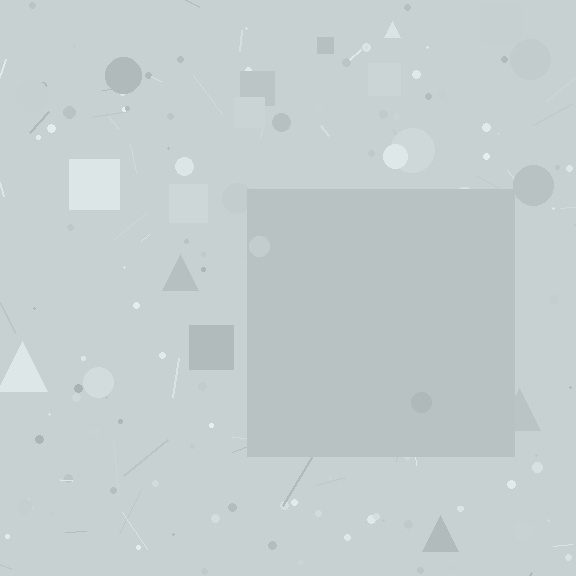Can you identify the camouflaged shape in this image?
The camouflaged shape is a square.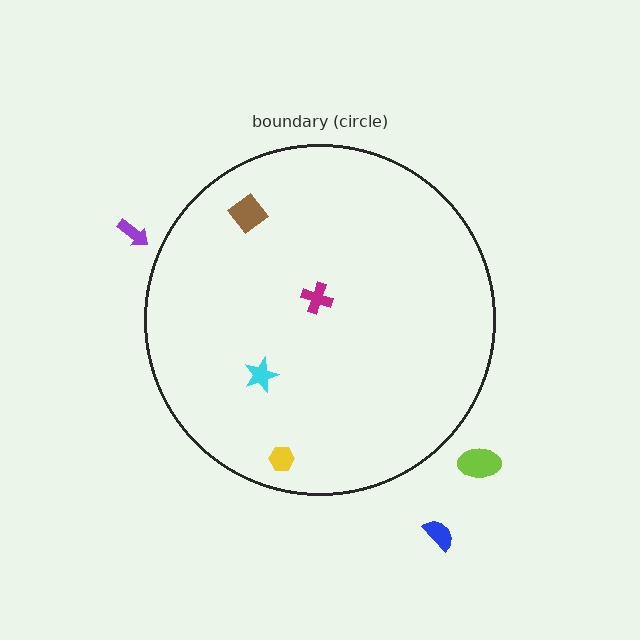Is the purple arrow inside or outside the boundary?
Outside.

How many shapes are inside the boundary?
4 inside, 3 outside.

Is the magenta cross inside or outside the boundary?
Inside.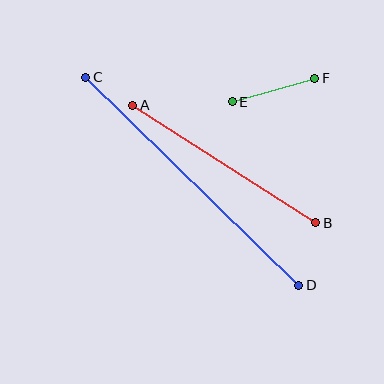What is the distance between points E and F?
The distance is approximately 86 pixels.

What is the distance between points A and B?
The distance is approximately 217 pixels.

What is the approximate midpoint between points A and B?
The midpoint is at approximately (224, 164) pixels.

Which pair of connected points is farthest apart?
Points C and D are farthest apart.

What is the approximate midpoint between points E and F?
The midpoint is at approximately (274, 90) pixels.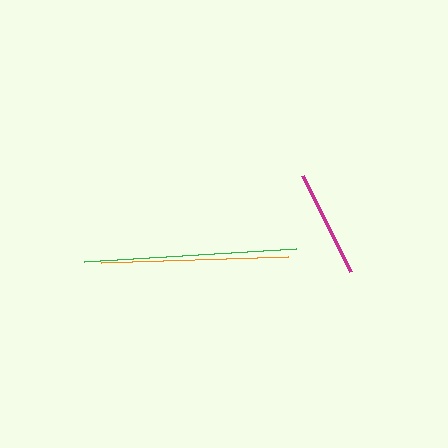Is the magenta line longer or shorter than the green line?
The green line is longer than the magenta line.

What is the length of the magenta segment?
The magenta segment is approximately 107 pixels long.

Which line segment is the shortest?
The magenta line is the shortest at approximately 107 pixels.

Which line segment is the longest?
The green line is the longest at approximately 212 pixels.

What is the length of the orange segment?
The orange segment is approximately 186 pixels long.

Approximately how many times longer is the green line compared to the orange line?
The green line is approximately 1.1 times the length of the orange line.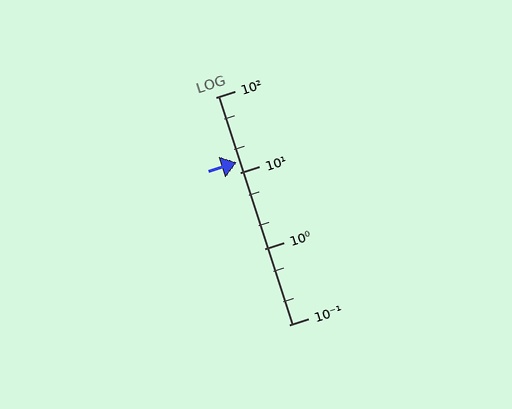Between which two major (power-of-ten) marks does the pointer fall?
The pointer is between 10 and 100.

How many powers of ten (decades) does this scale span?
The scale spans 3 decades, from 0.1 to 100.